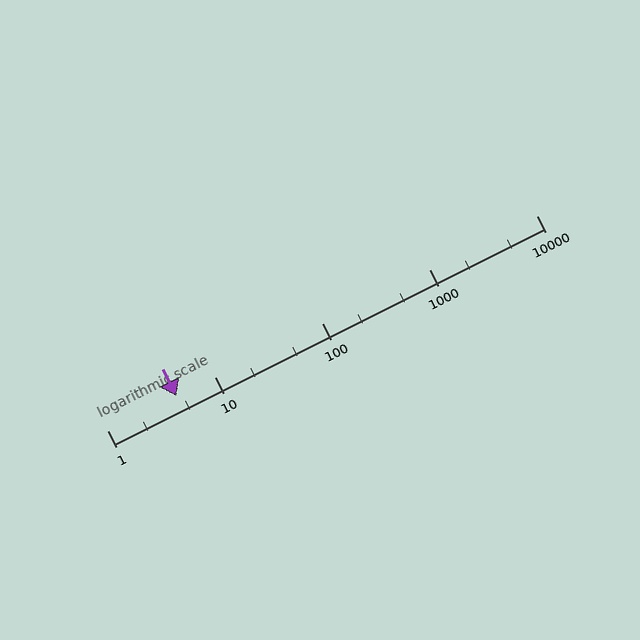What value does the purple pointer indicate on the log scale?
The pointer indicates approximately 4.4.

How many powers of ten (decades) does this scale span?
The scale spans 4 decades, from 1 to 10000.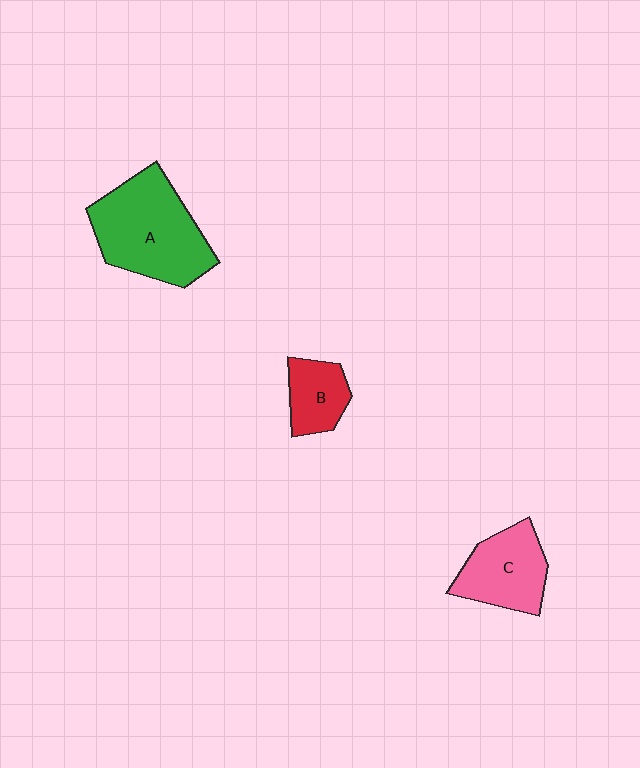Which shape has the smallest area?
Shape B (red).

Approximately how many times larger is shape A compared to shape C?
Approximately 1.6 times.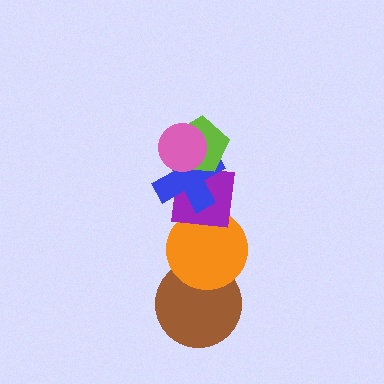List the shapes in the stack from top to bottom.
From top to bottom: the pink circle, the lime pentagon, the blue cross, the purple square, the orange circle, the brown circle.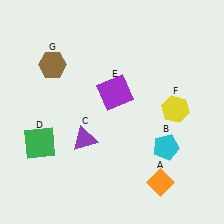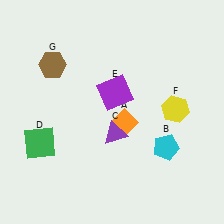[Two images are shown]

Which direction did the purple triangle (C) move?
The purple triangle (C) moved right.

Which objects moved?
The objects that moved are: the orange diamond (A), the purple triangle (C).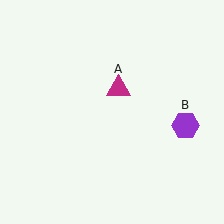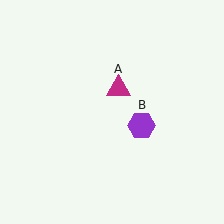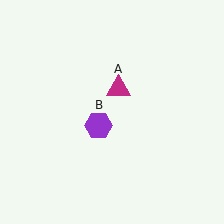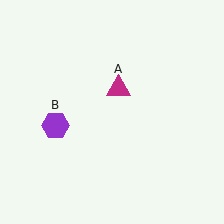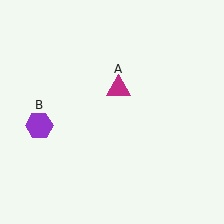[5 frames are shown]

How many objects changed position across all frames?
1 object changed position: purple hexagon (object B).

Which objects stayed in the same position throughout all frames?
Magenta triangle (object A) remained stationary.